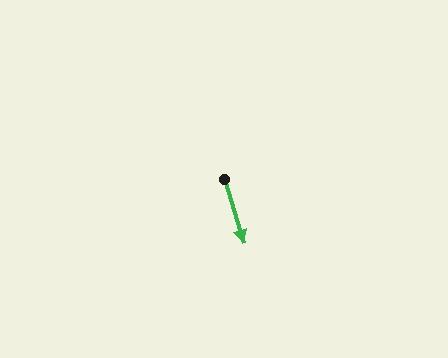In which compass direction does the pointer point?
South.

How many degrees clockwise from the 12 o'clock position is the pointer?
Approximately 163 degrees.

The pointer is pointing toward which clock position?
Roughly 5 o'clock.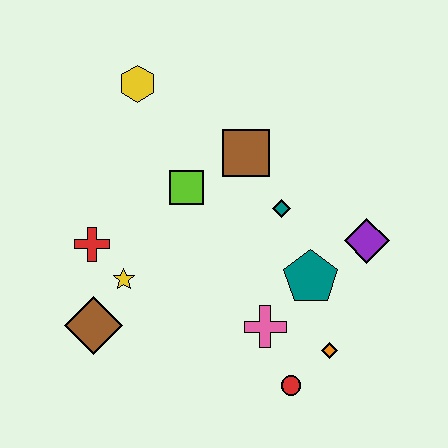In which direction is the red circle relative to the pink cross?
The red circle is below the pink cross.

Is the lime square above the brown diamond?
Yes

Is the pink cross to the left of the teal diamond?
Yes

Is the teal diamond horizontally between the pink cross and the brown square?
No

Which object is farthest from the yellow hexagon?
The red circle is farthest from the yellow hexagon.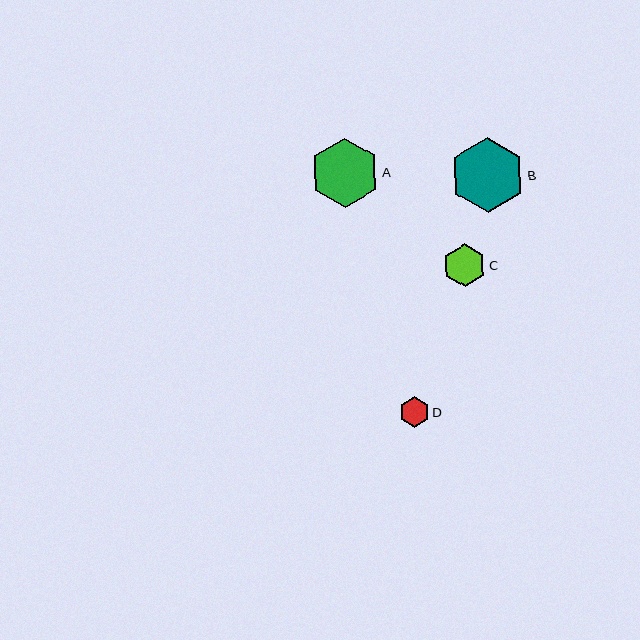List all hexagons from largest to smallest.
From largest to smallest: B, A, C, D.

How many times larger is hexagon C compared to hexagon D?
Hexagon C is approximately 1.4 times the size of hexagon D.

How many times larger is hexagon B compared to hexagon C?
Hexagon B is approximately 1.7 times the size of hexagon C.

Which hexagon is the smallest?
Hexagon D is the smallest with a size of approximately 30 pixels.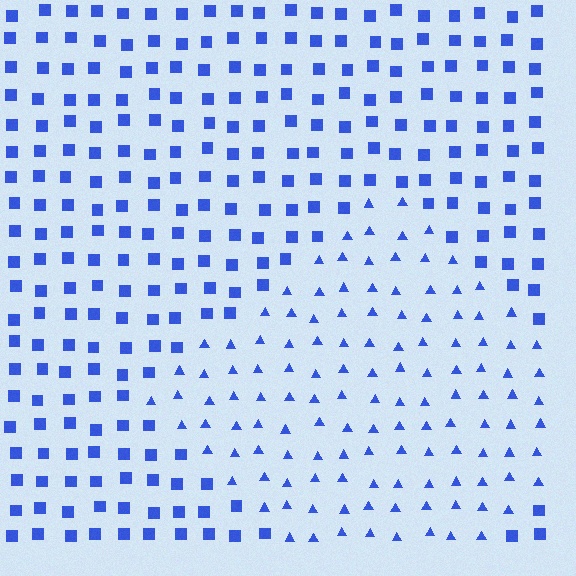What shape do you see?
I see a diamond.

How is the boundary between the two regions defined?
The boundary is defined by a change in element shape: triangles inside vs. squares outside. All elements share the same color and spacing.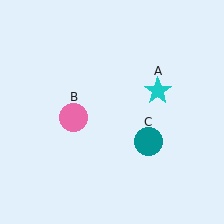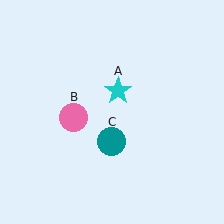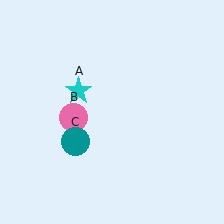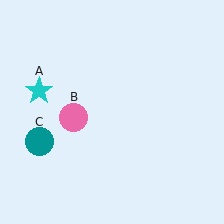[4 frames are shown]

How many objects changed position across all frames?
2 objects changed position: cyan star (object A), teal circle (object C).